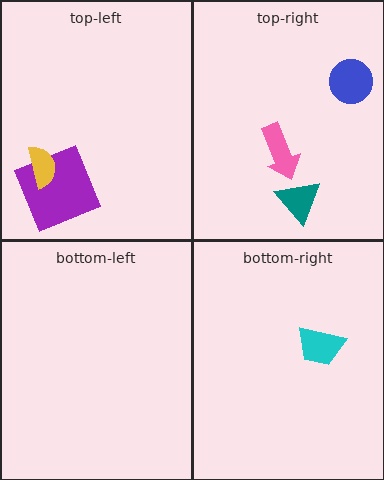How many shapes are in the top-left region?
2.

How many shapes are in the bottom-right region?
1.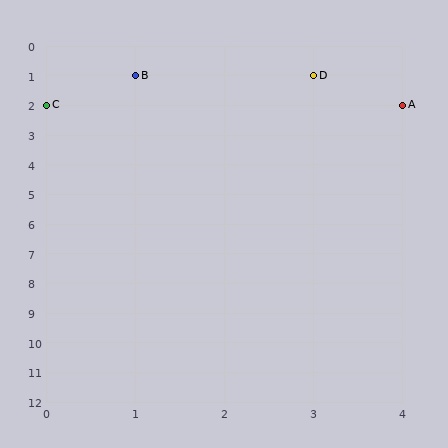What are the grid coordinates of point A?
Point A is at grid coordinates (4, 2).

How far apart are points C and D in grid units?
Points C and D are 3 columns and 1 row apart (about 3.2 grid units diagonally).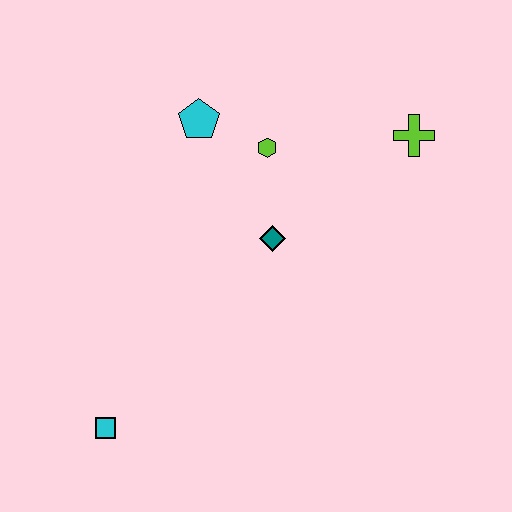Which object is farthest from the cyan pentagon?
The cyan square is farthest from the cyan pentagon.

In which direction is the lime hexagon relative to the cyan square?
The lime hexagon is above the cyan square.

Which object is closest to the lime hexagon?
The cyan pentagon is closest to the lime hexagon.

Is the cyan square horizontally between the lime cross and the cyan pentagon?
No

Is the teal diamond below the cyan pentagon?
Yes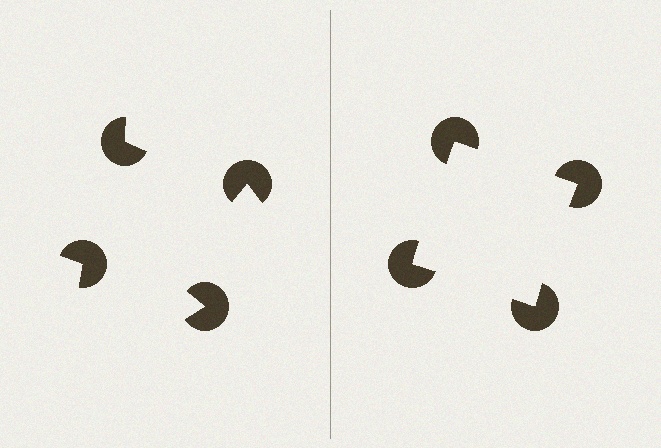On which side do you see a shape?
An illusory square appears on the right side. On the left side the wedge cuts are rotated, so no coherent shape forms.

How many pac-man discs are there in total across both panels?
8 — 4 on each side.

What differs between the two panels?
The pac-man discs are positioned identically on both sides; only the wedge orientations differ. On the right they align to a square; on the left they are misaligned.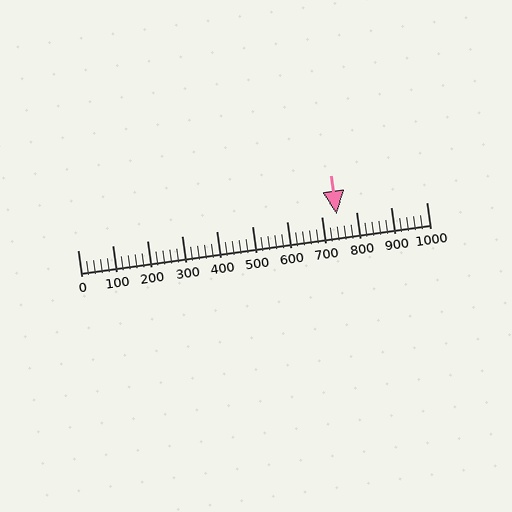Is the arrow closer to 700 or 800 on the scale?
The arrow is closer to 700.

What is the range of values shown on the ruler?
The ruler shows values from 0 to 1000.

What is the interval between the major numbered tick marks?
The major tick marks are spaced 100 units apart.